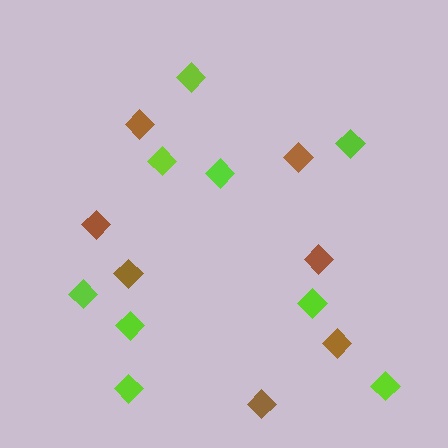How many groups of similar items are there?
There are 2 groups: one group of lime diamonds (9) and one group of brown diamonds (7).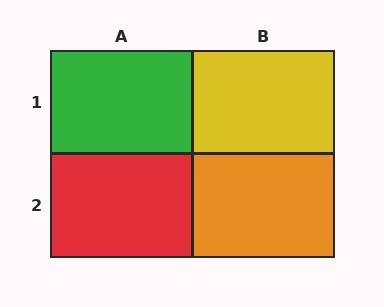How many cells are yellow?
1 cell is yellow.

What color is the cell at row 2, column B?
Orange.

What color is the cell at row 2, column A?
Red.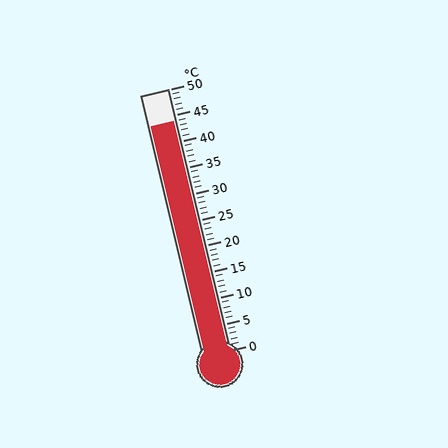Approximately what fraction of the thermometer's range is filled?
The thermometer is filled to approximately 90% of its range.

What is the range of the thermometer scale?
The thermometer scale ranges from 0°C to 50°C.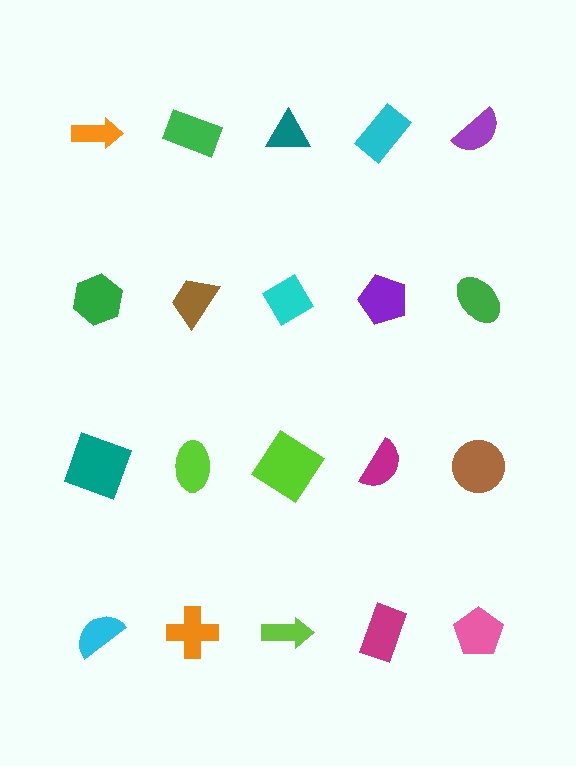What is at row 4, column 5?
A pink pentagon.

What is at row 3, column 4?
A magenta semicircle.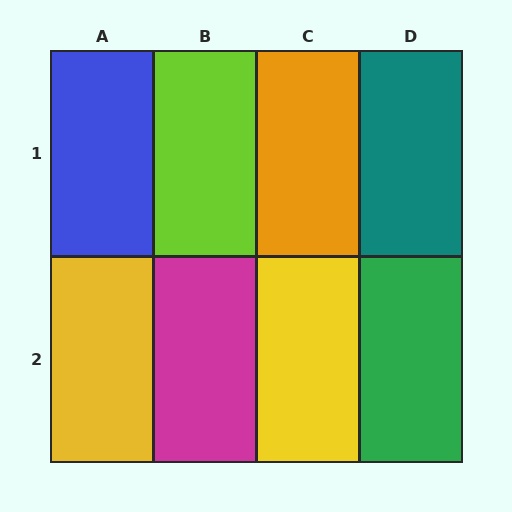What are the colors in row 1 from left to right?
Blue, lime, orange, teal.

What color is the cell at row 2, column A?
Yellow.